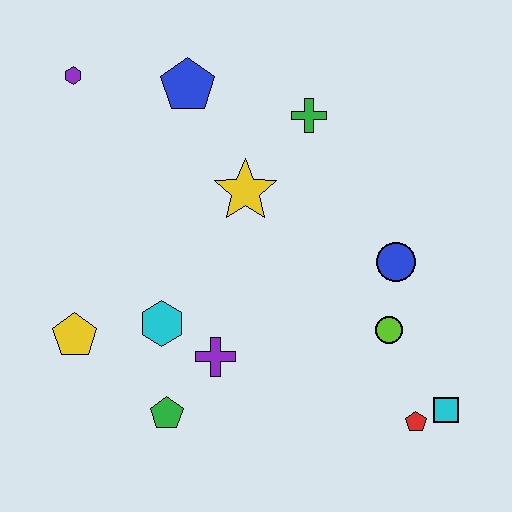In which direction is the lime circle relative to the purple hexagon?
The lime circle is to the right of the purple hexagon.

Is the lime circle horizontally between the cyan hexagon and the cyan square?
Yes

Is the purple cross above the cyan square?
Yes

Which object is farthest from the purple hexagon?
The cyan square is farthest from the purple hexagon.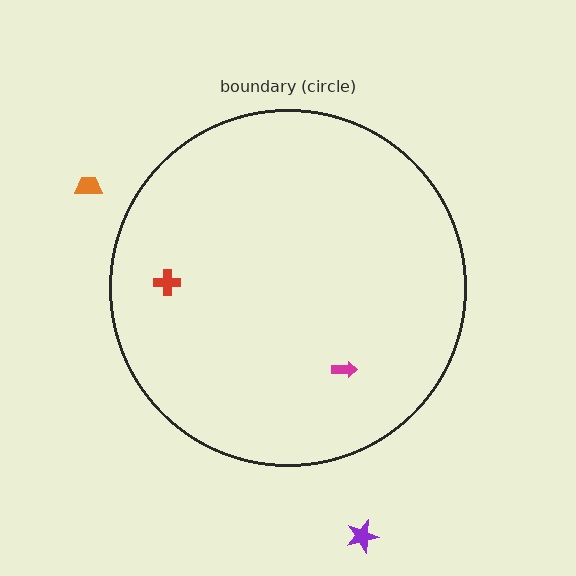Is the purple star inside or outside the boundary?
Outside.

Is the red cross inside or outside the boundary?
Inside.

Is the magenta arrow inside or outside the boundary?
Inside.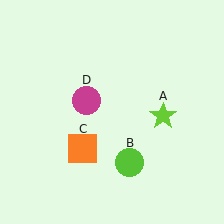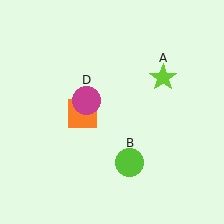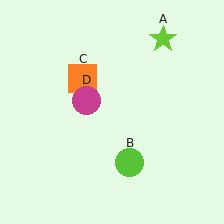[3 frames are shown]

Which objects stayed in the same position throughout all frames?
Lime circle (object B) and magenta circle (object D) remained stationary.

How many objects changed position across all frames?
2 objects changed position: lime star (object A), orange square (object C).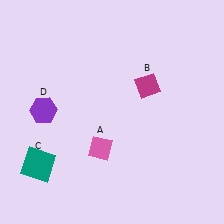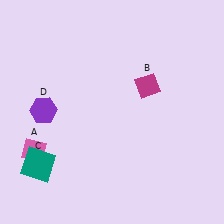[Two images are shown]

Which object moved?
The pink diamond (A) moved left.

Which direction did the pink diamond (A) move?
The pink diamond (A) moved left.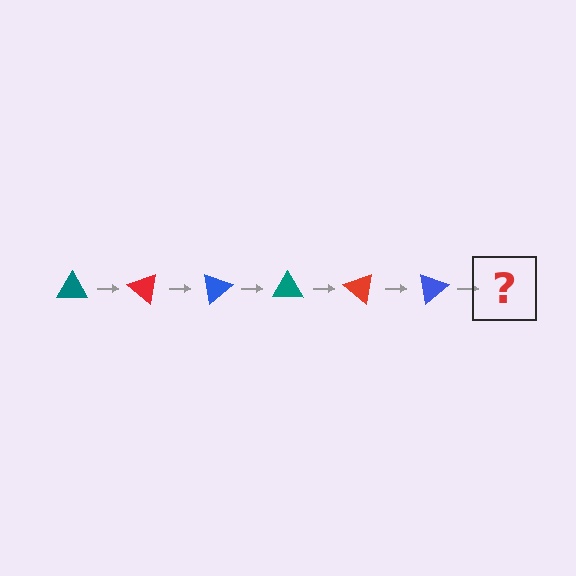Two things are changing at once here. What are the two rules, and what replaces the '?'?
The two rules are that it rotates 40 degrees each step and the color cycles through teal, red, and blue. The '?' should be a teal triangle, rotated 240 degrees from the start.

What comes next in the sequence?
The next element should be a teal triangle, rotated 240 degrees from the start.